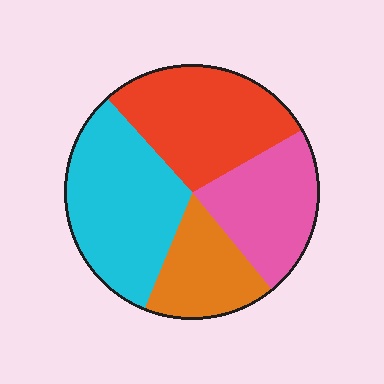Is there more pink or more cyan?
Cyan.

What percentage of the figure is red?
Red takes up about one quarter (1/4) of the figure.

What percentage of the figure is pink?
Pink covers about 20% of the figure.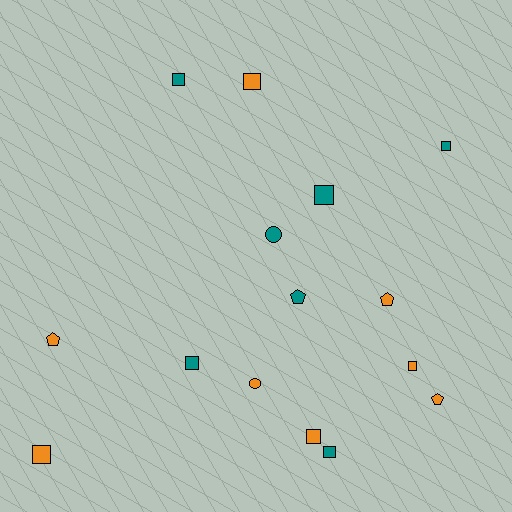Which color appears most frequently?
Orange, with 8 objects.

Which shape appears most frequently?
Square, with 9 objects.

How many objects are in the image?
There are 15 objects.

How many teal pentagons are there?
There is 1 teal pentagon.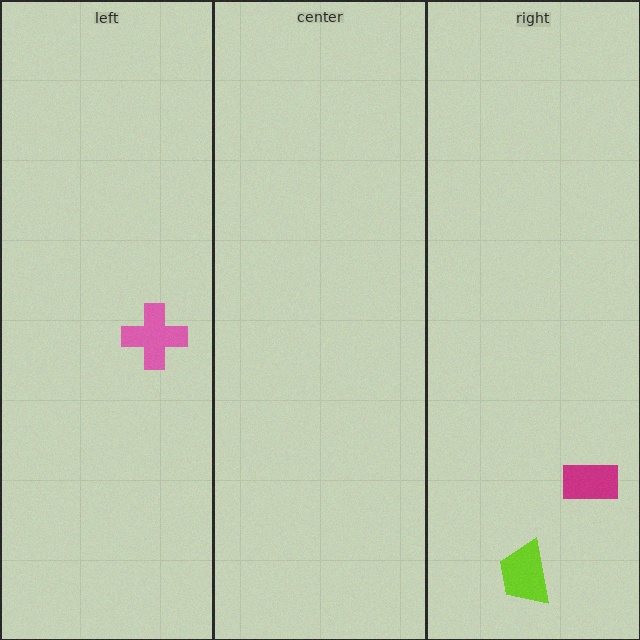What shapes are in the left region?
The pink cross.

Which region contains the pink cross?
The left region.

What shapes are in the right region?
The lime trapezoid, the magenta rectangle.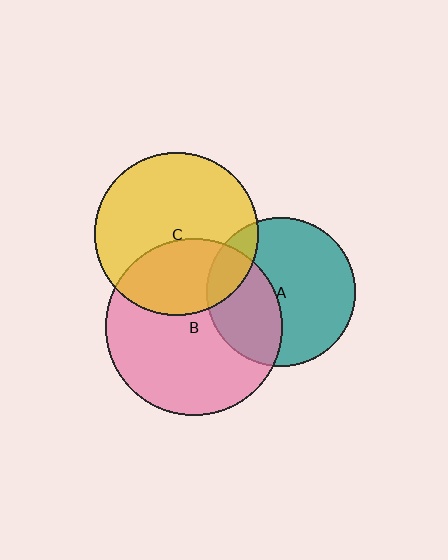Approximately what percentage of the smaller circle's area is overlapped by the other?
Approximately 35%.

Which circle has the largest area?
Circle B (pink).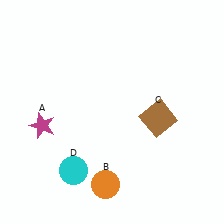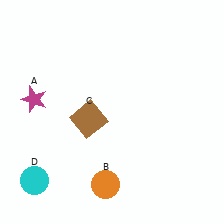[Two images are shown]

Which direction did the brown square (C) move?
The brown square (C) moved left.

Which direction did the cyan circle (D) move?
The cyan circle (D) moved left.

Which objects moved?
The objects that moved are: the magenta star (A), the brown square (C), the cyan circle (D).